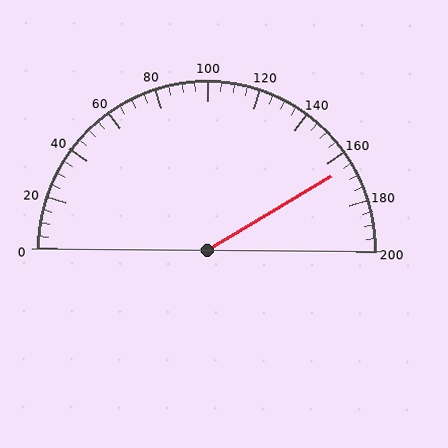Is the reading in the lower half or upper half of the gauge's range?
The reading is in the upper half of the range (0 to 200).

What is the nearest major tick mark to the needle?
The nearest major tick mark is 160.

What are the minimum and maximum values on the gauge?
The gauge ranges from 0 to 200.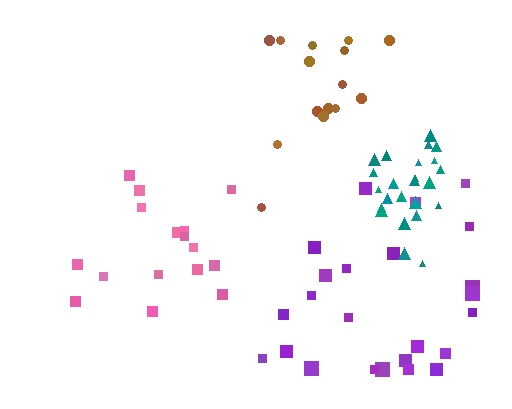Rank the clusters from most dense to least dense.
teal, pink, purple, brown.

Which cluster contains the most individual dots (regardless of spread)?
Purple (24).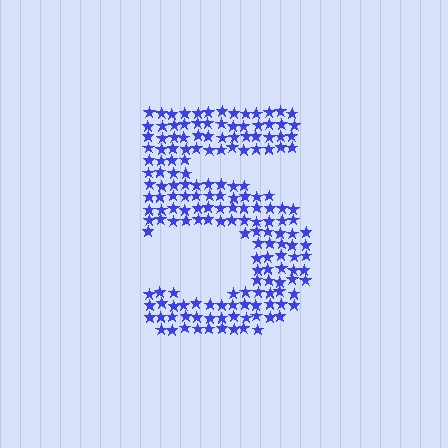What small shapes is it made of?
It is made of small stars.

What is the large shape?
The large shape is the digit 5.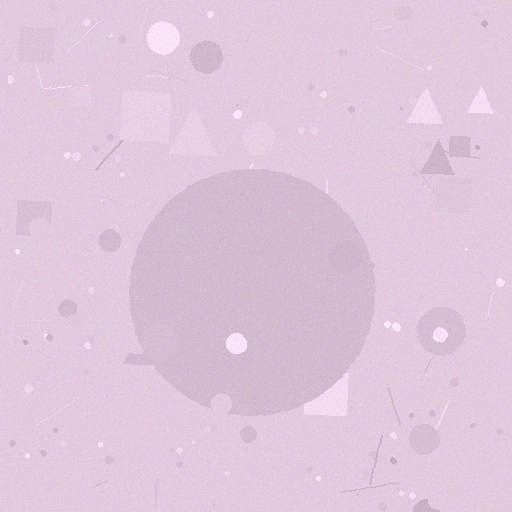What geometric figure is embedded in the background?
A circle is embedded in the background.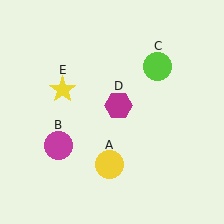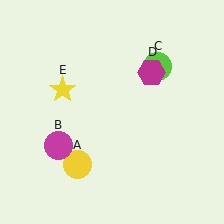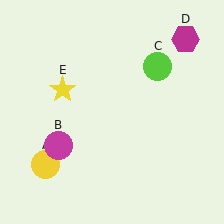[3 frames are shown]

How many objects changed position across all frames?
2 objects changed position: yellow circle (object A), magenta hexagon (object D).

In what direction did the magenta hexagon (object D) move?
The magenta hexagon (object D) moved up and to the right.